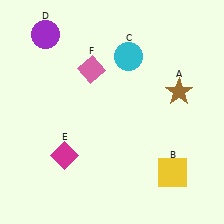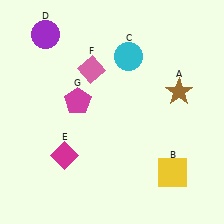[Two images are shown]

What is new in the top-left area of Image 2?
A magenta pentagon (G) was added in the top-left area of Image 2.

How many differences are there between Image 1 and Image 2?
There is 1 difference between the two images.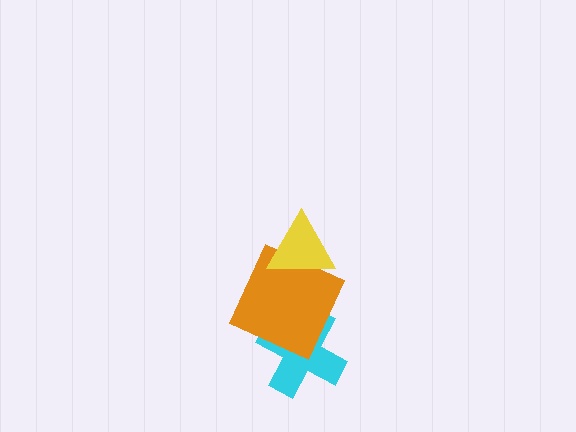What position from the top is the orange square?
The orange square is 2nd from the top.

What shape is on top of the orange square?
The yellow triangle is on top of the orange square.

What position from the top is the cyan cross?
The cyan cross is 3rd from the top.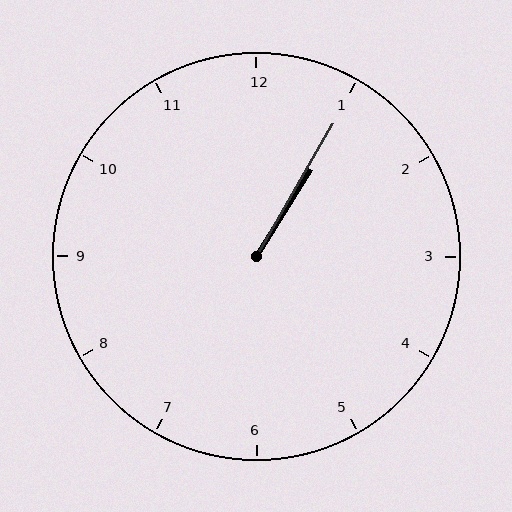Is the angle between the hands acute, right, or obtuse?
It is acute.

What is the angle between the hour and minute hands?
Approximately 2 degrees.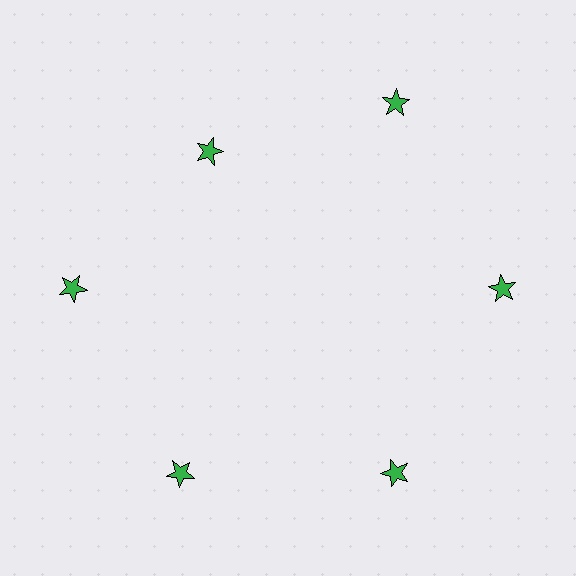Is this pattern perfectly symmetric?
No. The 6 green stars are arranged in a ring, but one element near the 11 o'clock position is pulled inward toward the center, breaking the 6-fold rotational symmetry.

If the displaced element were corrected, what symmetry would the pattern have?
It would have 6-fold rotational symmetry — the pattern would map onto itself every 60 degrees.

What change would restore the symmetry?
The symmetry would be restored by moving it outward, back onto the ring so that all 6 stars sit at equal angles and equal distance from the center.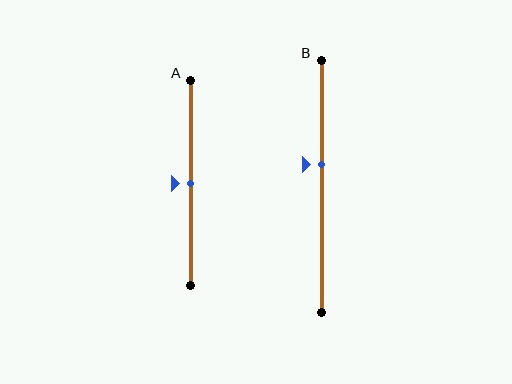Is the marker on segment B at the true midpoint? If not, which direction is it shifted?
No, the marker on segment B is shifted upward by about 9% of the segment length.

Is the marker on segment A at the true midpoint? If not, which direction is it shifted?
Yes, the marker on segment A is at the true midpoint.